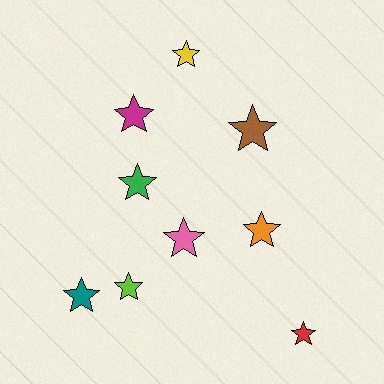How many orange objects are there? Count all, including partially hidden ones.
There is 1 orange object.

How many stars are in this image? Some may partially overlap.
There are 9 stars.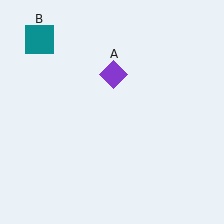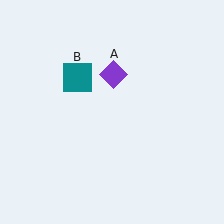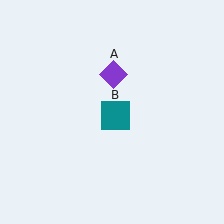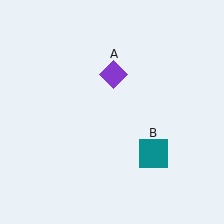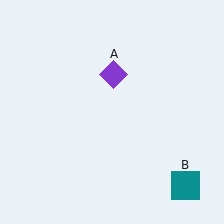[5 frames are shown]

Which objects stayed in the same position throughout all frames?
Purple diamond (object A) remained stationary.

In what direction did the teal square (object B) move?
The teal square (object B) moved down and to the right.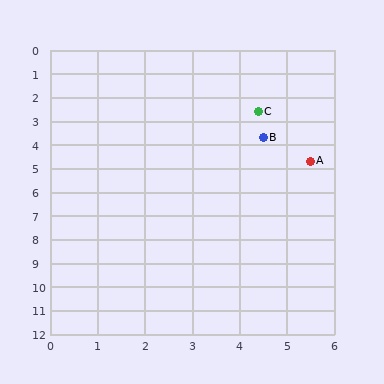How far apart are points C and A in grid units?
Points C and A are about 2.4 grid units apart.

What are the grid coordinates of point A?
Point A is at approximately (5.5, 4.7).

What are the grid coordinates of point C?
Point C is at approximately (4.4, 2.6).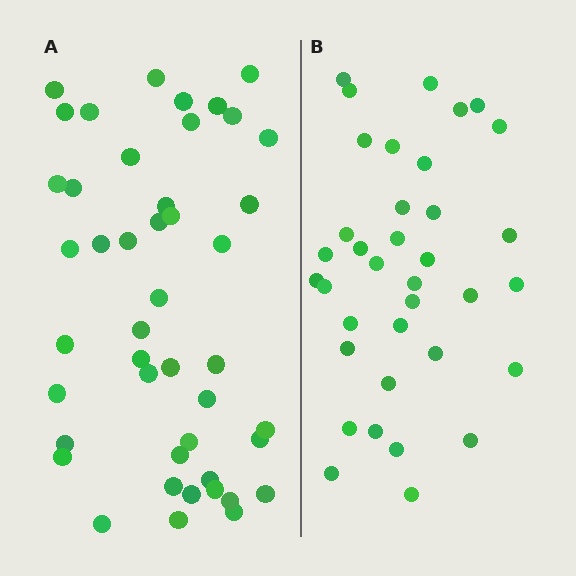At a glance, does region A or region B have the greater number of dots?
Region A (the left region) has more dots.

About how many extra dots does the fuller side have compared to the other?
Region A has roughly 8 or so more dots than region B.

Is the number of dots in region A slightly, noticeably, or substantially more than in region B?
Region A has noticeably more, but not dramatically so. The ratio is roughly 1.2 to 1.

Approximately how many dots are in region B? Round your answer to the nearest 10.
About 40 dots. (The exact count is 36, which rounds to 40.)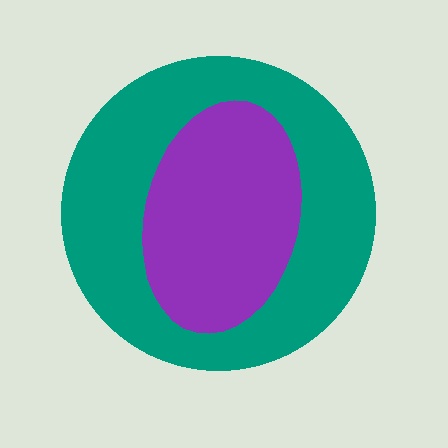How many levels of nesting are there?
2.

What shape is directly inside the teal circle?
The purple ellipse.